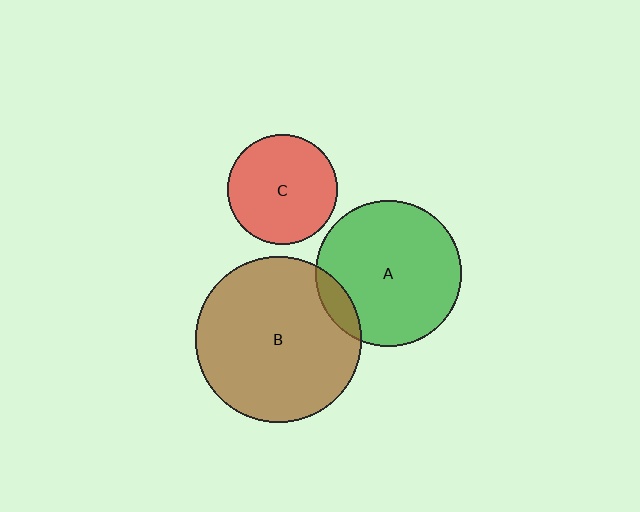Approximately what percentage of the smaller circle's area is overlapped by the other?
Approximately 10%.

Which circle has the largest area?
Circle B (brown).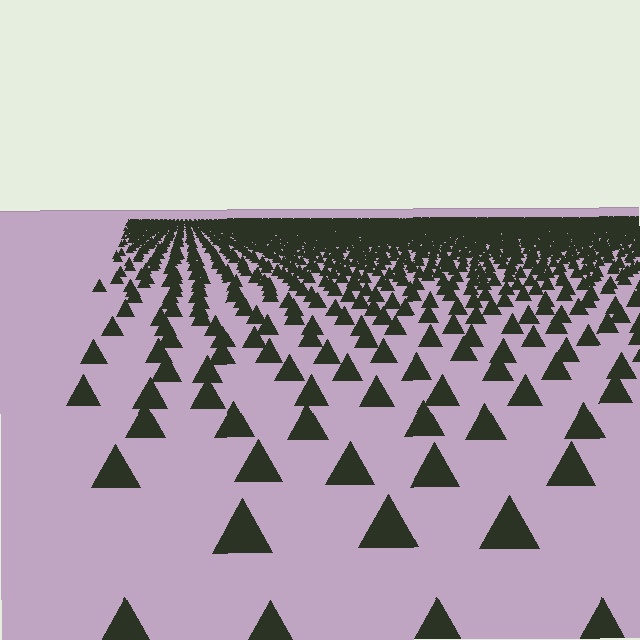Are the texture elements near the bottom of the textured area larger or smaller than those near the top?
Larger. Near the bottom, elements are closer to the viewer and appear at a bigger on-screen size.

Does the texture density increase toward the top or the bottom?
Density increases toward the top.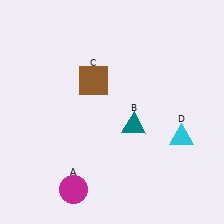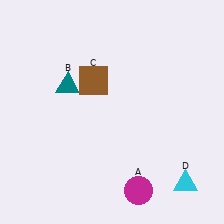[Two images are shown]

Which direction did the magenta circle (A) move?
The magenta circle (A) moved right.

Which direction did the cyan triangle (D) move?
The cyan triangle (D) moved down.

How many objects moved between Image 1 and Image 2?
3 objects moved between the two images.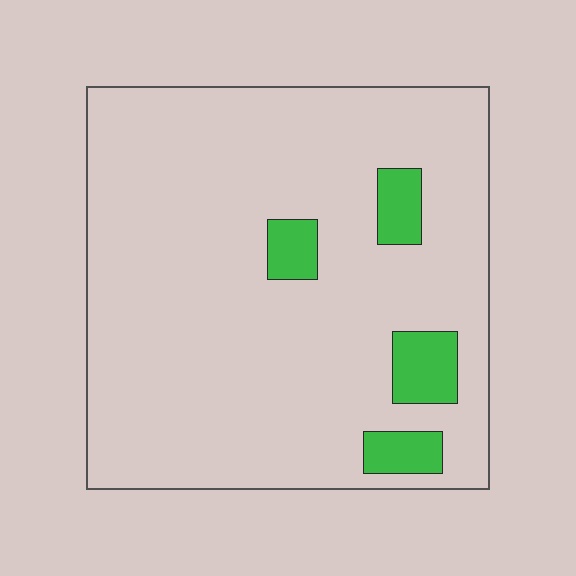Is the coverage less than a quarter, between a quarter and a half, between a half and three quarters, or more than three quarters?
Less than a quarter.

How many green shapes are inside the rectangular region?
4.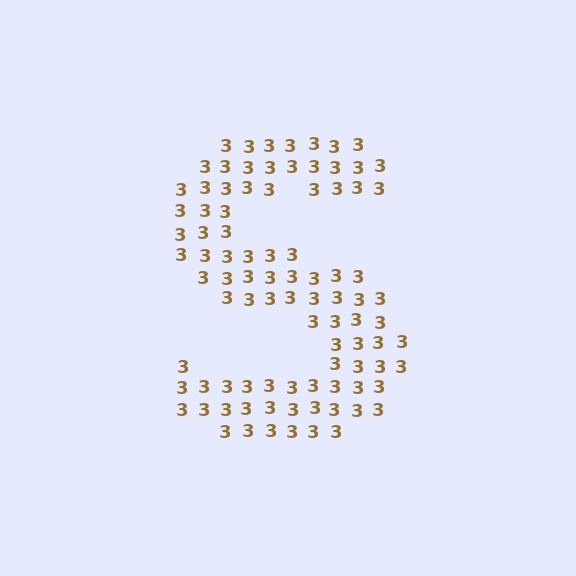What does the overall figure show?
The overall figure shows the letter S.